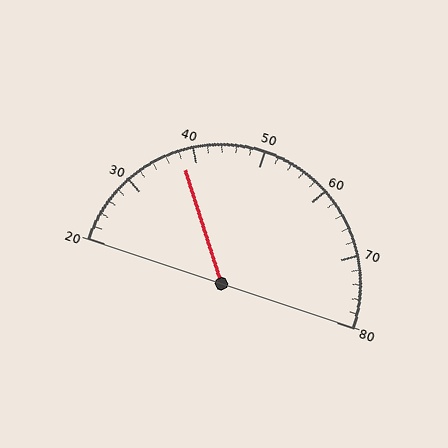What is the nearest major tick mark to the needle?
The nearest major tick mark is 40.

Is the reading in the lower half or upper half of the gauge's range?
The reading is in the lower half of the range (20 to 80).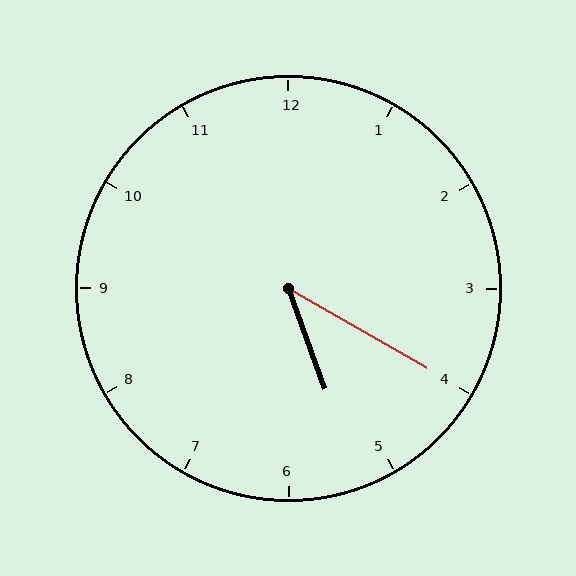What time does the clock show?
5:20.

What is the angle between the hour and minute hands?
Approximately 40 degrees.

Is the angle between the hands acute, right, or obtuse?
It is acute.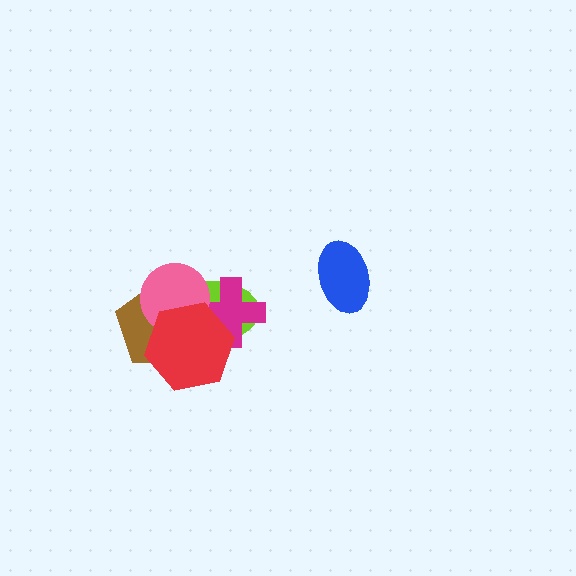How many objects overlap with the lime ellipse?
4 objects overlap with the lime ellipse.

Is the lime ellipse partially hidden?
Yes, it is partially covered by another shape.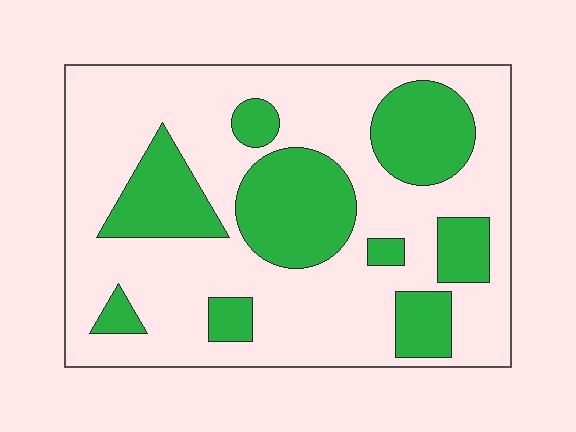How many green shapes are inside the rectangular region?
9.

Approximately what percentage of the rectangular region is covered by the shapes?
Approximately 30%.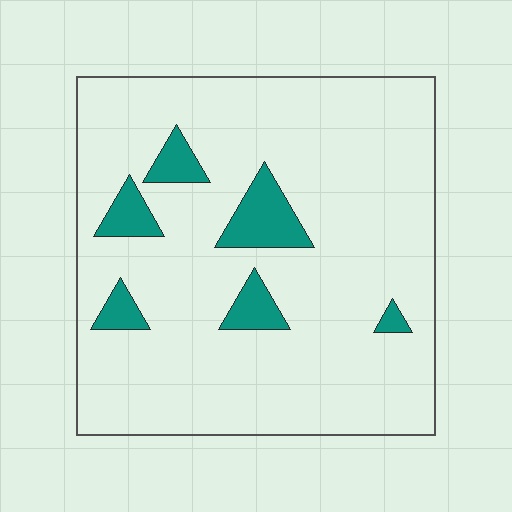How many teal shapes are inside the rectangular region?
6.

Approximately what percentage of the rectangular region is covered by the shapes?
Approximately 10%.